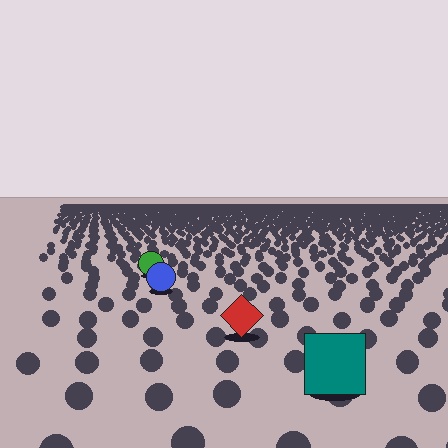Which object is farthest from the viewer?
The green circle is farthest from the viewer. It appears smaller and the ground texture around it is denser.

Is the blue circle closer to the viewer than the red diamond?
No. The red diamond is closer — you can tell from the texture gradient: the ground texture is coarser near it.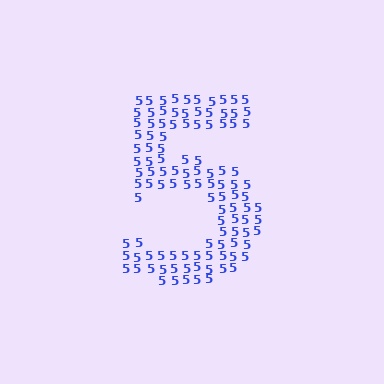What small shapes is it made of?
It is made of small digit 5's.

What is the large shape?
The large shape is the digit 5.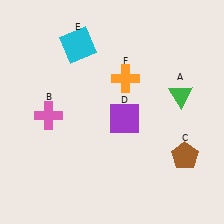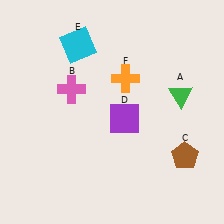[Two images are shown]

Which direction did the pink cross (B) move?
The pink cross (B) moved up.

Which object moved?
The pink cross (B) moved up.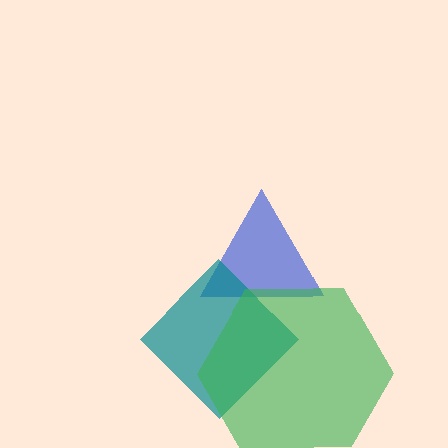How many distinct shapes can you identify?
There are 3 distinct shapes: a blue triangle, a teal diamond, a green hexagon.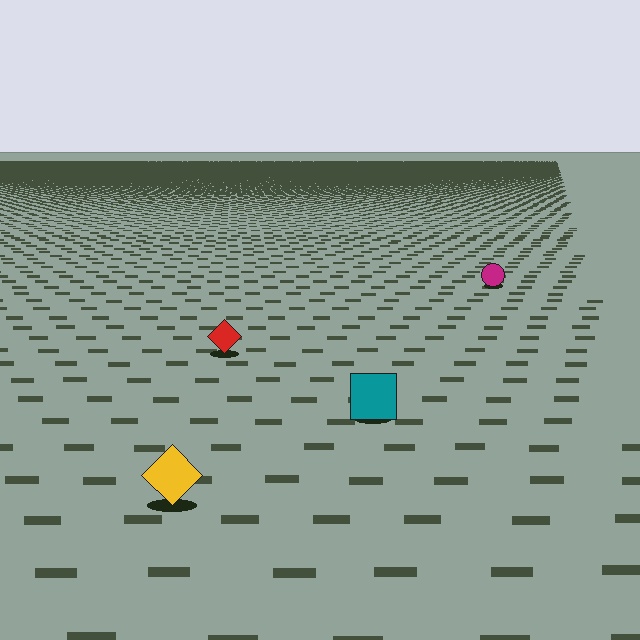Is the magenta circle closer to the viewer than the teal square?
No. The teal square is closer — you can tell from the texture gradient: the ground texture is coarser near it.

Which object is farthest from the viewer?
The magenta circle is farthest from the viewer. It appears smaller and the ground texture around it is denser.